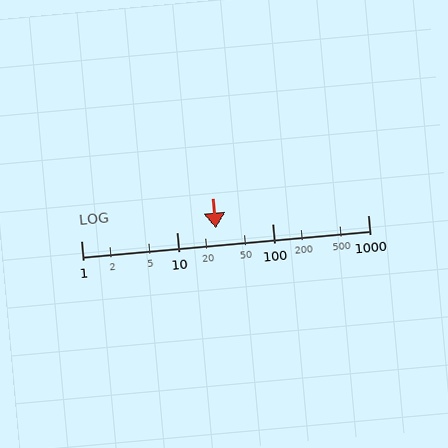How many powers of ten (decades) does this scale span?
The scale spans 3 decades, from 1 to 1000.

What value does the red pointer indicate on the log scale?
The pointer indicates approximately 26.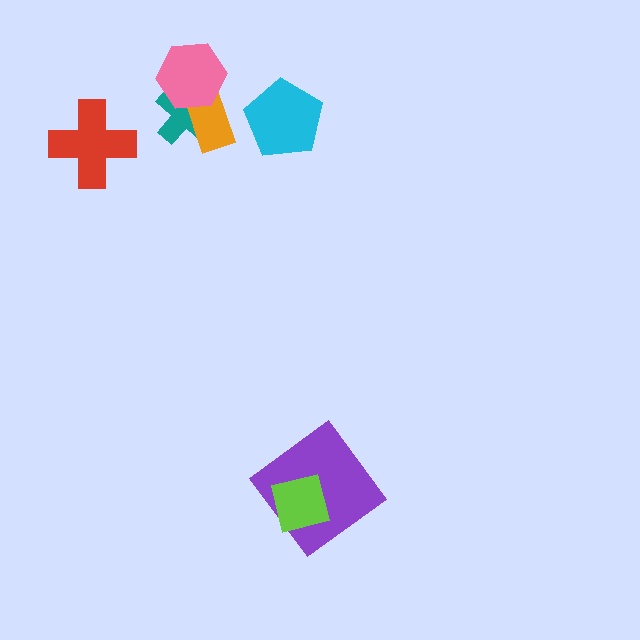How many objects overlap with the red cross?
0 objects overlap with the red cross.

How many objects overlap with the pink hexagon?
2 objects overlap with the pink hexagon.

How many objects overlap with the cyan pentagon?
0 objects overlap with the cyan pentagon.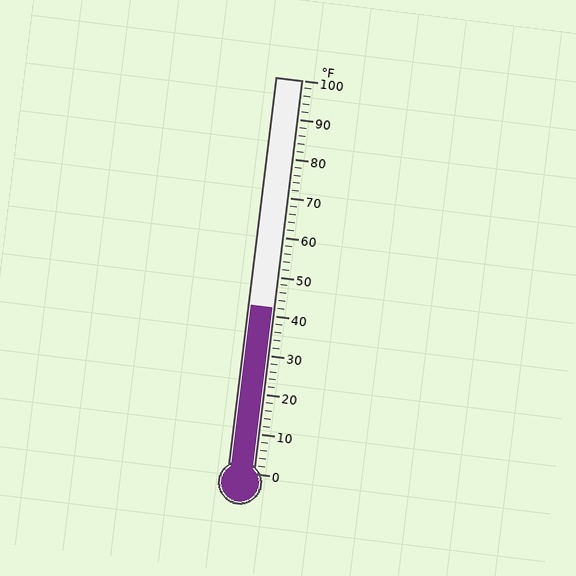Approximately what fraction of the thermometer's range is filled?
The thermometer is filled to approximately 40% of its range.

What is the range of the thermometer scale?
The thermometer scale ranges from 0°F to 100°F.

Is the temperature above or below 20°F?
The temperature is above 20°F.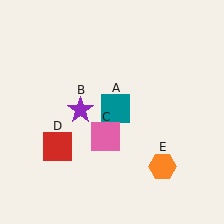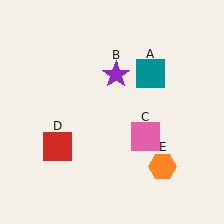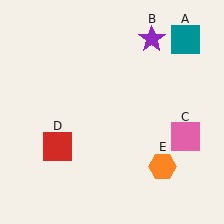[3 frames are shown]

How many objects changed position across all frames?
3 objects changed position: teal square (object A), purple star (object B), pink square (object C).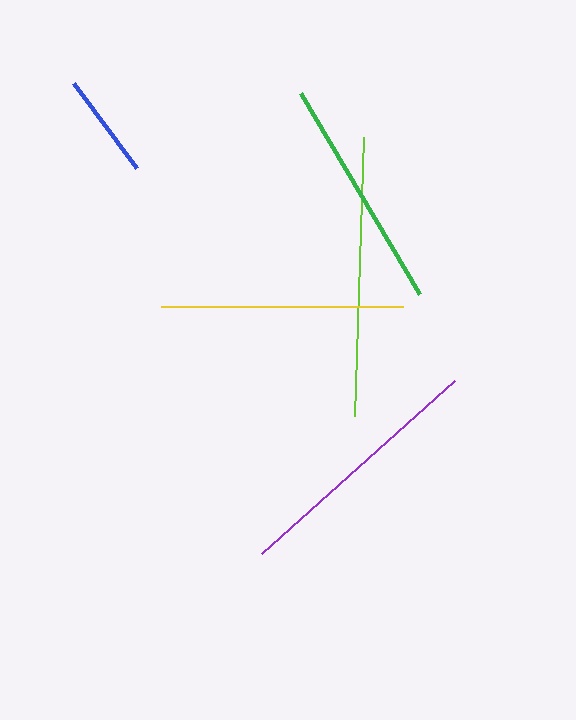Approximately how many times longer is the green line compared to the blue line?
The green line is approximately 2.2 times the length of the blue line.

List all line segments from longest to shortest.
From longest to shortest: lime, purple, yellow, green, blue.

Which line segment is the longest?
The lime line is the longest at approximately 279 pixels.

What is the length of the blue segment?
The blue segment is approximately 106 pixels long.